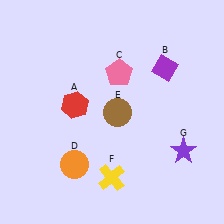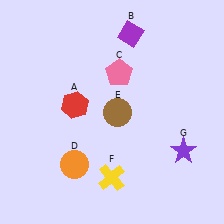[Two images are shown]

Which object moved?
The purple diamond (B) moved left.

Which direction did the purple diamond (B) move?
The purple diamond (B) moved left.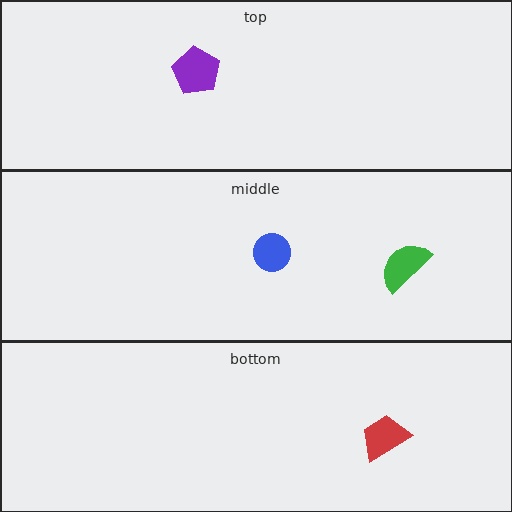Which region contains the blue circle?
The middle region.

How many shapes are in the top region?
1.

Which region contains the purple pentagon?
The top region.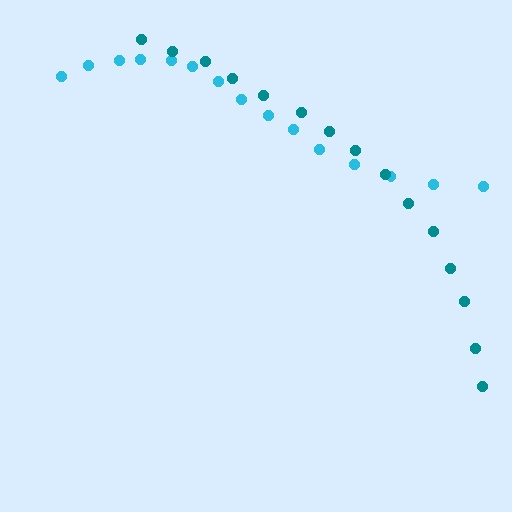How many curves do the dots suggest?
There are 2 distinct paths.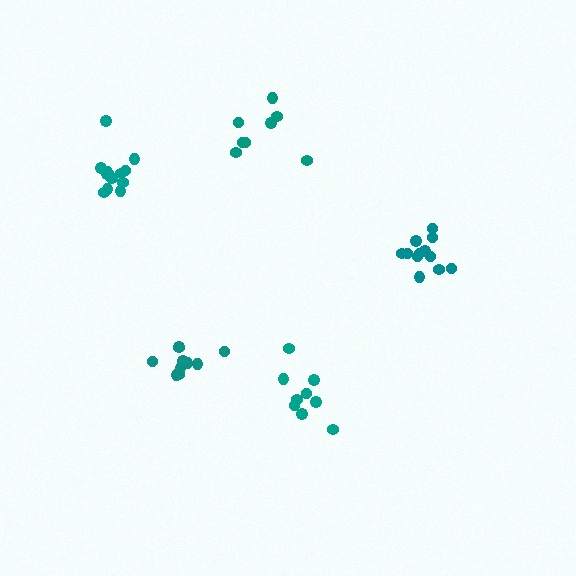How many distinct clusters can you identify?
There are 5 distinct clusters.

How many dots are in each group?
Group 1: 12 dots, Group 2: 13 dots, Group 3: 8 dots, Group 4: 9 dots, Group 5: 10 dots (52 total).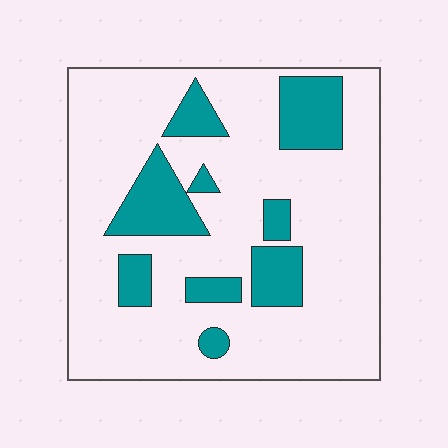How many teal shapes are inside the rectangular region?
9.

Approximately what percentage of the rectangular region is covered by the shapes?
Approximately 20%.